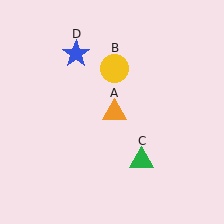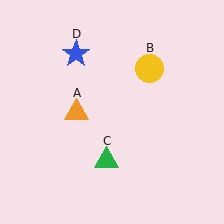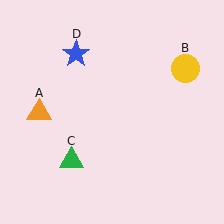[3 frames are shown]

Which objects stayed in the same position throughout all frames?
Blue star (object D) remained stationary.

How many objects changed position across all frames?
3 objects changed position: orange triangle (object A), yellow circle (object B), green triangle (object C).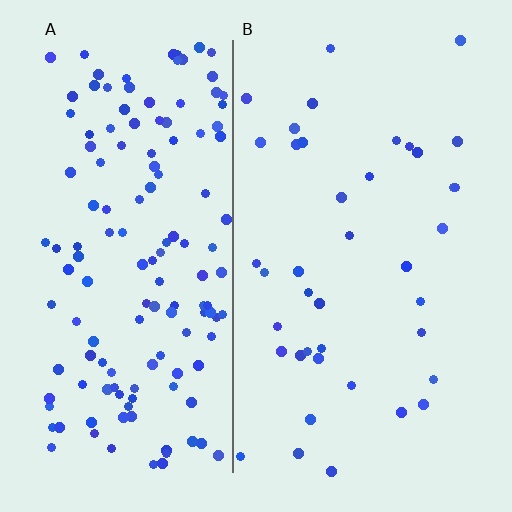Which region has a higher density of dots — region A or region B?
A (the left).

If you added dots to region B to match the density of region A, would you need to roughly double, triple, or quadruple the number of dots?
Approximately quadruple.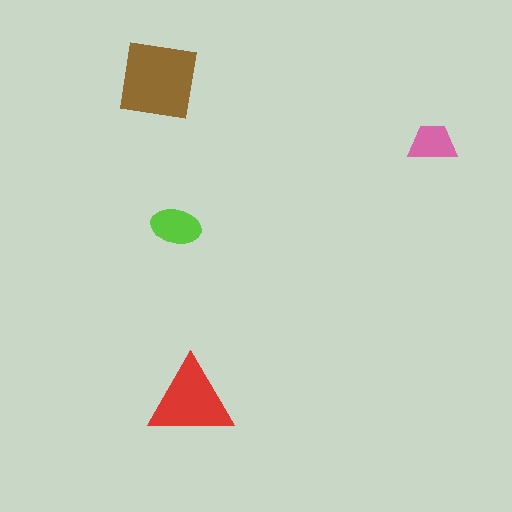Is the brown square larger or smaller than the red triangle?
Larger.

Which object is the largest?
The brown square.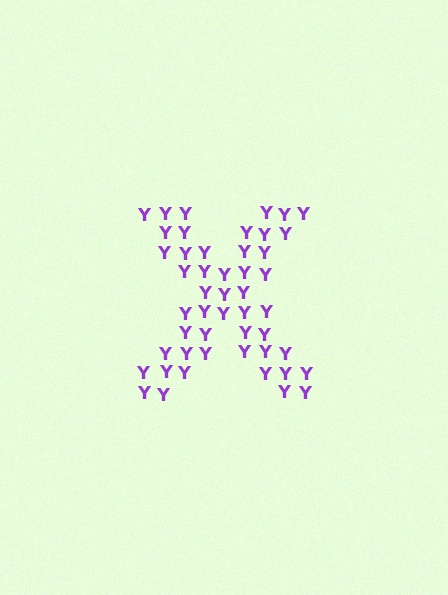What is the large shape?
The large shape is the letter X.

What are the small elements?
The small elements are letter Y's.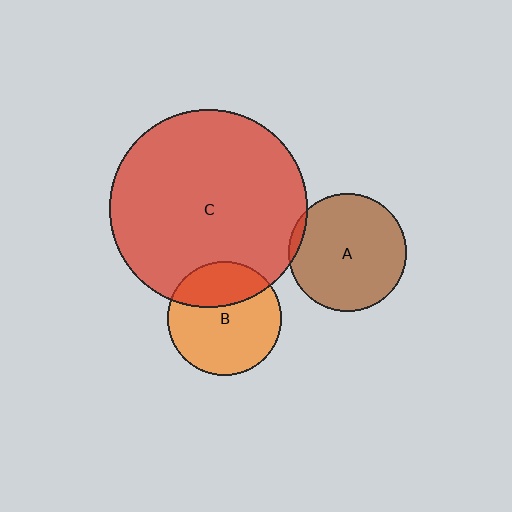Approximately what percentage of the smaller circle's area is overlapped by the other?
Approximately 5%.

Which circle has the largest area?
Circle C (red).